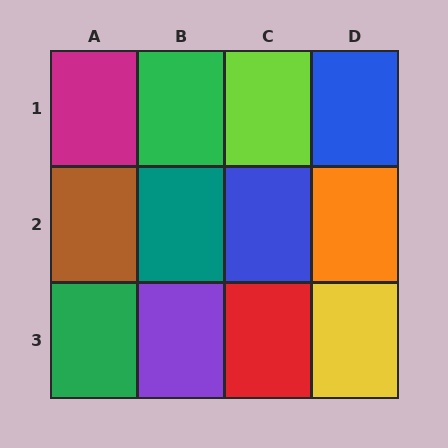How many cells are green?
2 cells are green.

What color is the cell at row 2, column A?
Brown.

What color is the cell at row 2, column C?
Blue.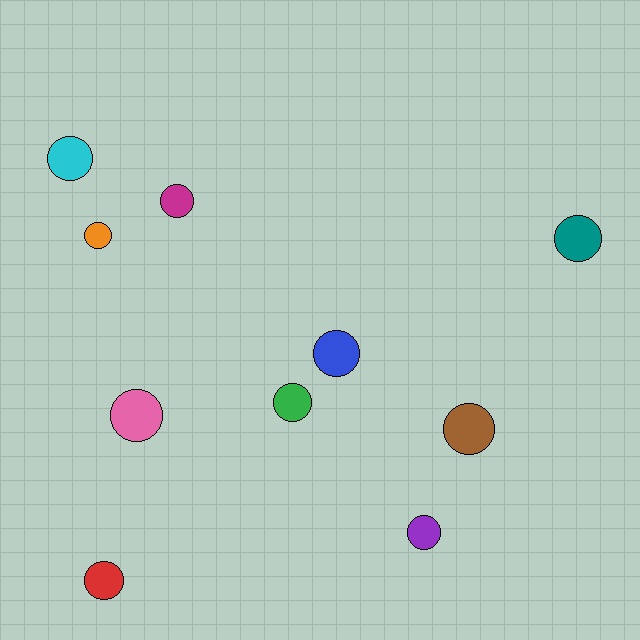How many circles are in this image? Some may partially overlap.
There are 10 circles.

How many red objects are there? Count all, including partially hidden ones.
There is 1 red object.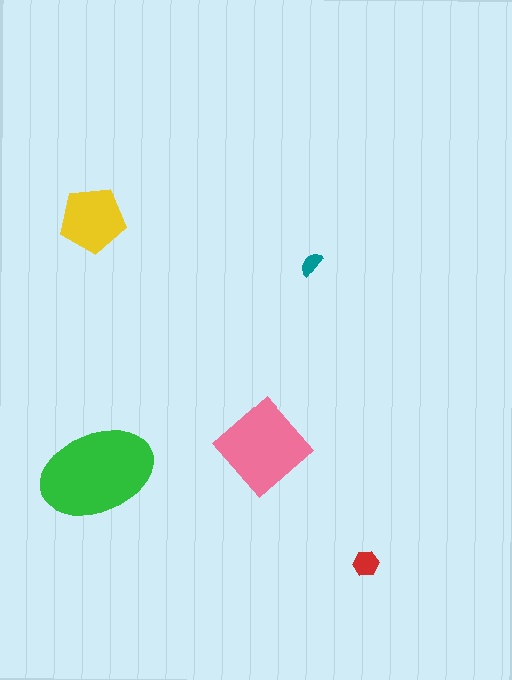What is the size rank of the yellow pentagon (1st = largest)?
3rd.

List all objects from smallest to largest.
The teal semicircle, the red hexagon, the yellow pentagon, the pink diamond, the green ellipse.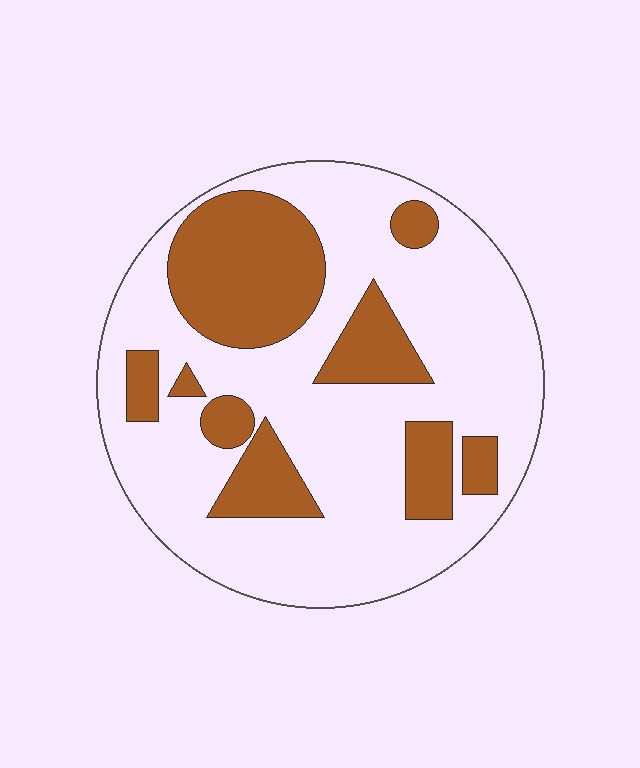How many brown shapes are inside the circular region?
9.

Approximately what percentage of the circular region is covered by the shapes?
Approximately 30%.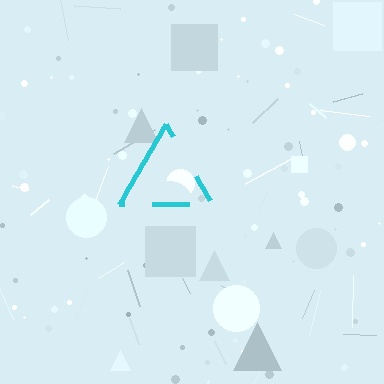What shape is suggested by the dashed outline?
The dashed outline suggests a triangle.